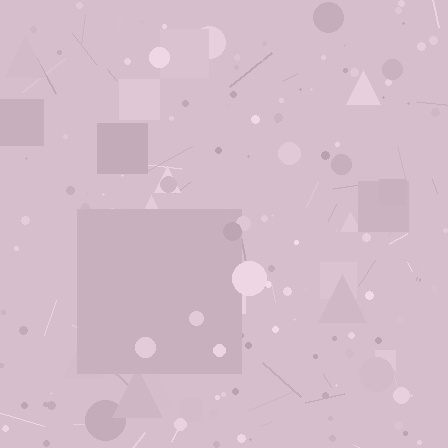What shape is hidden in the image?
A square is hidden in the image.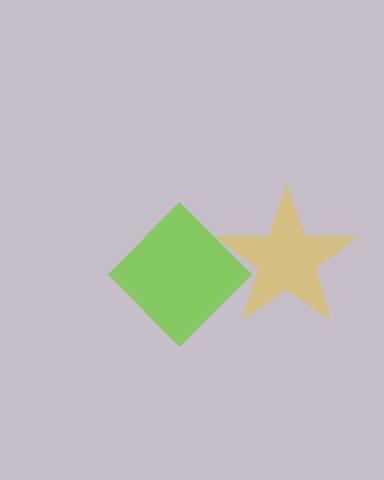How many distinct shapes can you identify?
There are 2 distinct shapes: a yellow star, a lime diamond.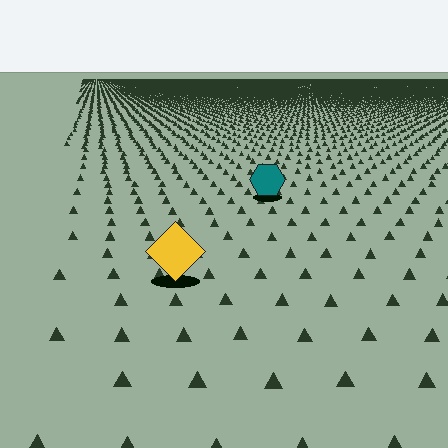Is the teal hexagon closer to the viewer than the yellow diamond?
No. The yellow diamond is closer — you can tell from the texture gradient: the ground texture is coarser near it.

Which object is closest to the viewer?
The yellow diamond is closest. The texture marks near it are larger and more spread out.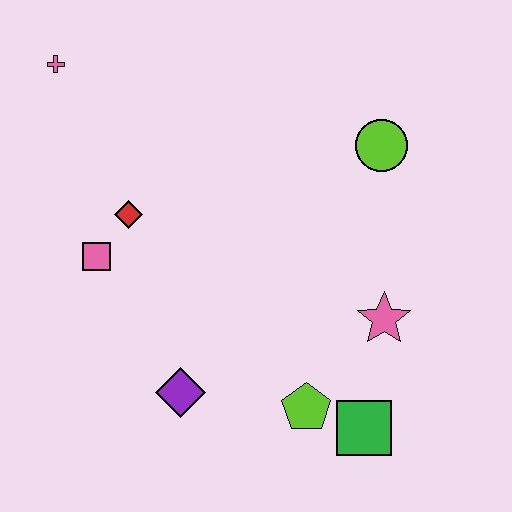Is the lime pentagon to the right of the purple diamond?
Yes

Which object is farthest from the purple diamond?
The pink cross is farthest from the purple diamond.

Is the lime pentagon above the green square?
Yes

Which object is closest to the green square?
The lime pentagon is closest to the green square.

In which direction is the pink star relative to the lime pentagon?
The pink star is above the lime pentagon.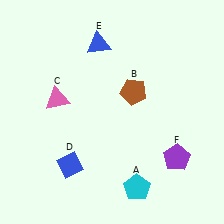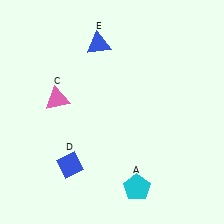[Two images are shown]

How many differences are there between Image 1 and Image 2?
There are 2 differences between the two images.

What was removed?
The purple pentagon (F), the brown pentagon (B) were removed in Image 2.